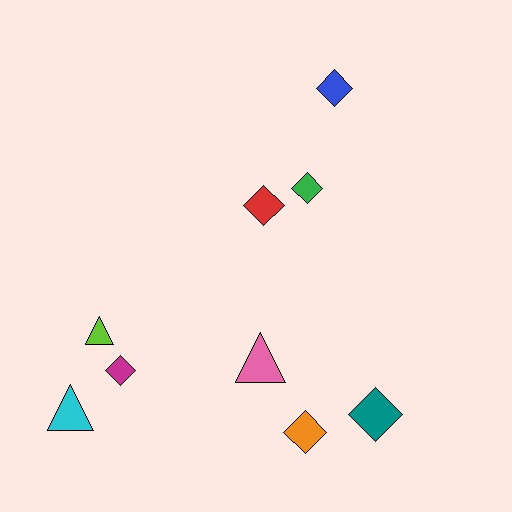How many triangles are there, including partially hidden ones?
There are 3 triangles.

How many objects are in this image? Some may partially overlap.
There are 9 objects.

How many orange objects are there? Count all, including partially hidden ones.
There is 1 orange object.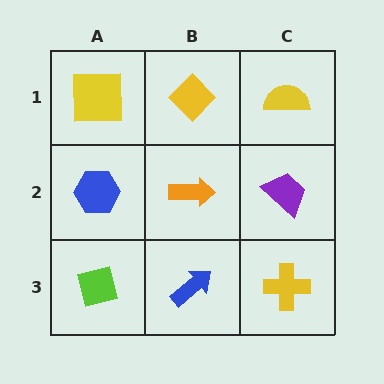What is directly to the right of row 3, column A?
A blue arrow.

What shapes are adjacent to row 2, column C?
A yellow semicircle (row 1, column C), a yellow cross (row 3, column C), an orange arrow (row 2, column B).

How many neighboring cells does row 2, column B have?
4.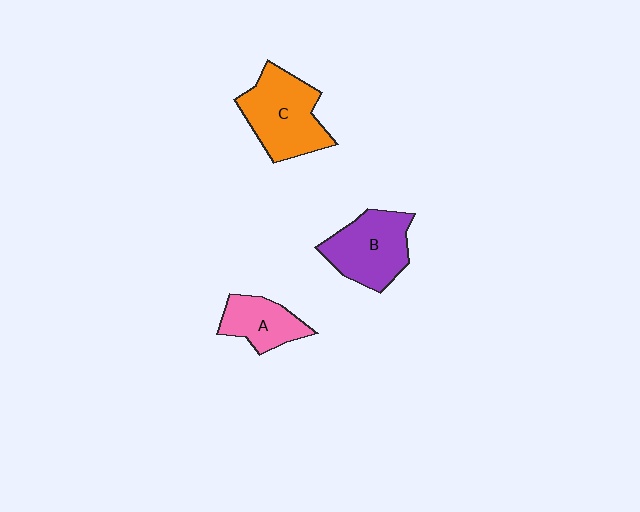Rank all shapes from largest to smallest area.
From largest to smallest: C (orange), B (purple), A (pink).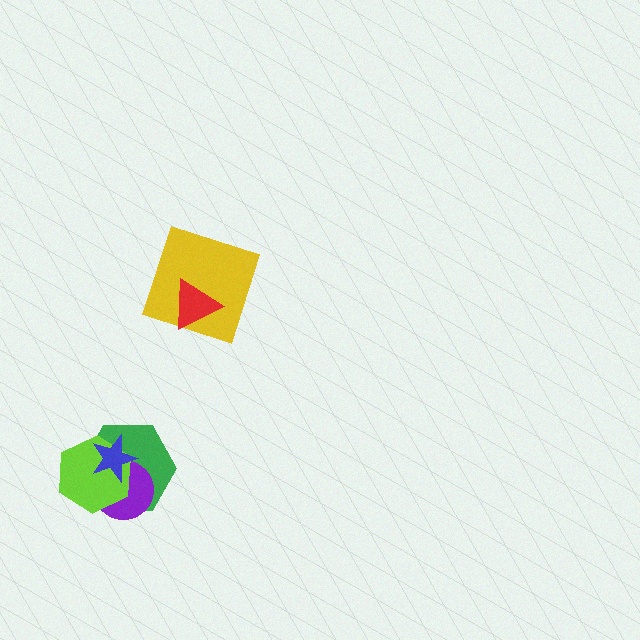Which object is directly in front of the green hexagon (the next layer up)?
The purple circle is directly in front of the green hexagon.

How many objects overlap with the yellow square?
1 object overlaps with the yellow square.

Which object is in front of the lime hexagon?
The blue star is in front of the lime hexagon.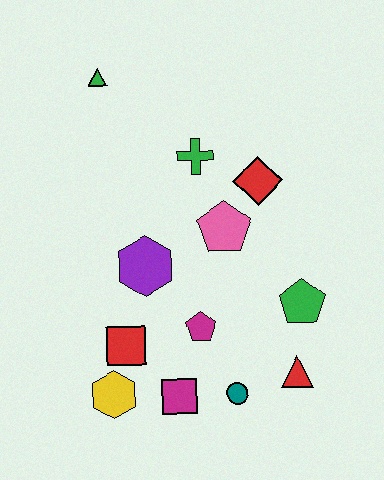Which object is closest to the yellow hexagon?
The red square is closest to the yellow hexagon.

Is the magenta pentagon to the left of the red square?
No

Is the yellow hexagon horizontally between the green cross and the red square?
No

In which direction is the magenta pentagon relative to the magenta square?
The magenta pentagon is above the magenta square.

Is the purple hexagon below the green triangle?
Yes